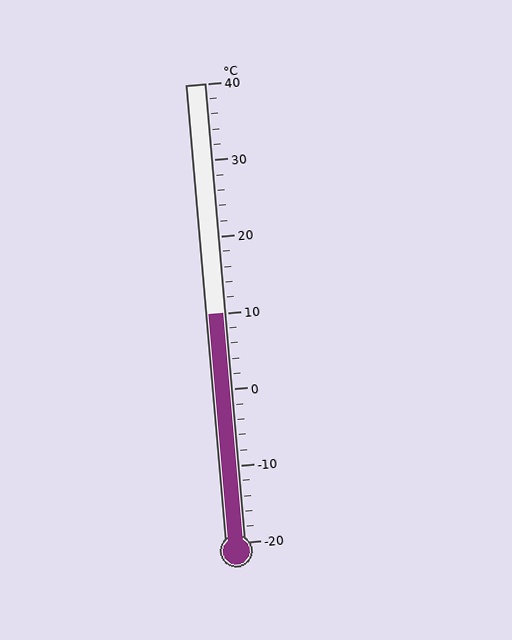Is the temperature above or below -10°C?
The temperature is above -10°C.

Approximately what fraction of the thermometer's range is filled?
The thermometer is filled to approximately 50% of its range.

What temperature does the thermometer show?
The thermometer shows approximately 10°C.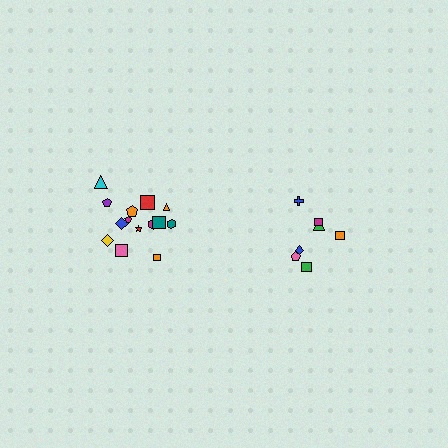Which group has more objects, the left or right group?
The left group.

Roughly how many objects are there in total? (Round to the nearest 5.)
Roughly 20 objects in total.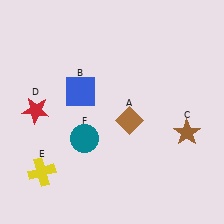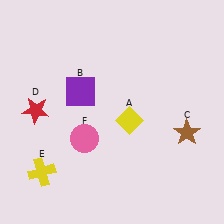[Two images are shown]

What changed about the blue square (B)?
In Image 1, B is blue. In Image 2, it changed to purple.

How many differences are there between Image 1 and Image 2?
There are 3 differences between the two images.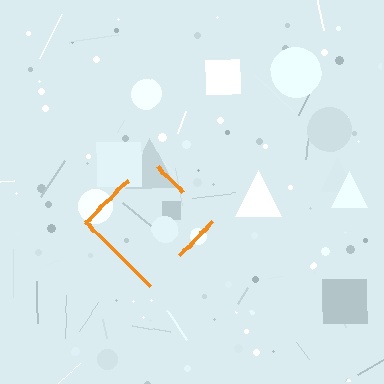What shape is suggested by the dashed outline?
The dashed outline suggests a diamond.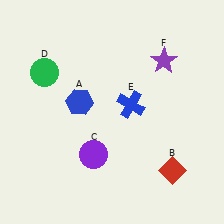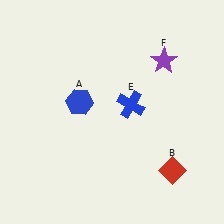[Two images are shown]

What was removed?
The purple circle (C), the green circle (D) were removed in Image 2.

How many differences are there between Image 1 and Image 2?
There are 2 differences between the two images.